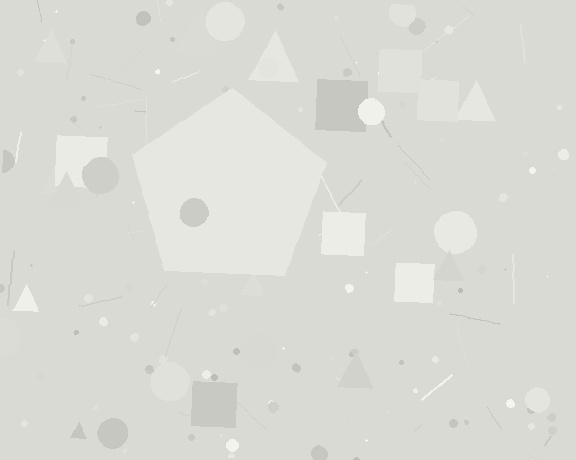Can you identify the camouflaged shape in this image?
The camouflaged shape is a pentagon.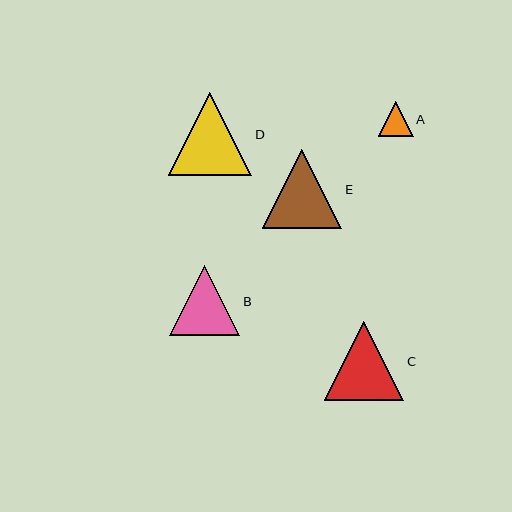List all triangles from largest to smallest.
From largest to smallest: D, C, E, B, A.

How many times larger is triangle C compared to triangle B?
Triangle C is approximately 1.1 times the size of triangle B.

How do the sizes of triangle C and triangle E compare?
Triangle C and triangle E are approximately the same size.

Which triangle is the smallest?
Triangle A is the smallest with a size of approximately 35 pixels.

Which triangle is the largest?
Triangle D is the largest with a size of approximately 84 pixels.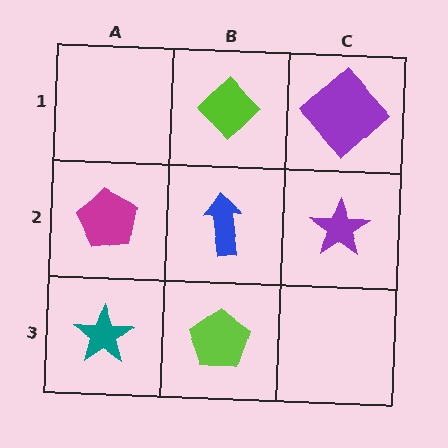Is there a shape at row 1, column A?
No, that cell is empty.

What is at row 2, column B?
A blue arrow.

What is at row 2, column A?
A magenta pentagon.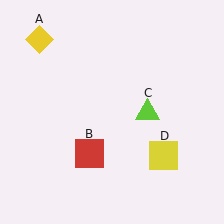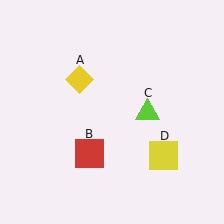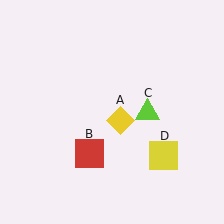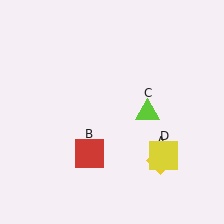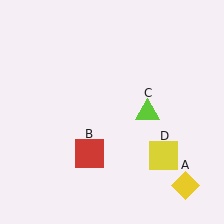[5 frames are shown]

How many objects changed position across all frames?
1 object changed position: yellow diamond (object A).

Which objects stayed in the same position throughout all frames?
Red square (object B) and lime triangle (object C) and yellow square (object D) remained stationary.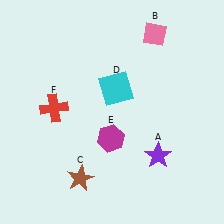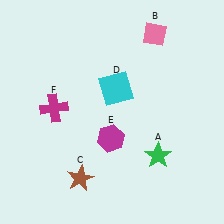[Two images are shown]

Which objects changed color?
A changed from purple to green. F changed from red to magenta.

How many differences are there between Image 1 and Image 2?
There are 2 differences between the two images.